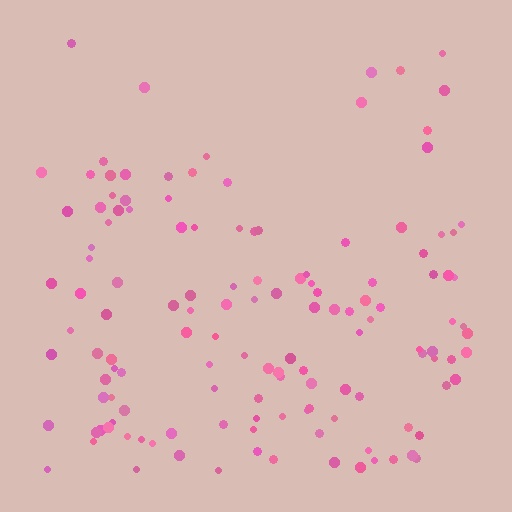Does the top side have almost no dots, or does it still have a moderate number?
Still a moderate number, just noticeably fewer than the bottom.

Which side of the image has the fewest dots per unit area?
The top.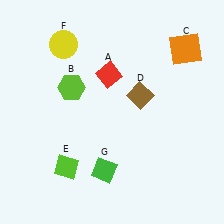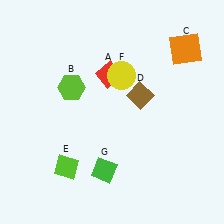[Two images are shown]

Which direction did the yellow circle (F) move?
The yellow circle (F) moved right.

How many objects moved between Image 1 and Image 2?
1 object moved between the two images.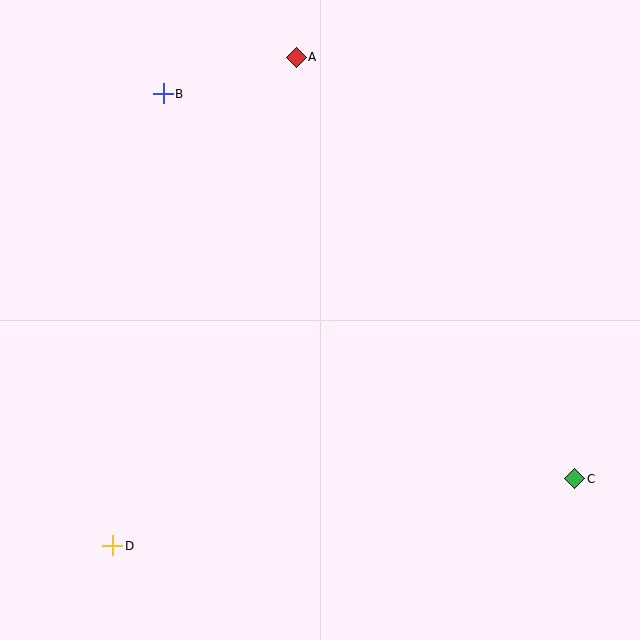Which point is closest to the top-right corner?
Point A is closest to the top-right corner.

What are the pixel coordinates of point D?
Point D is at (113, 546).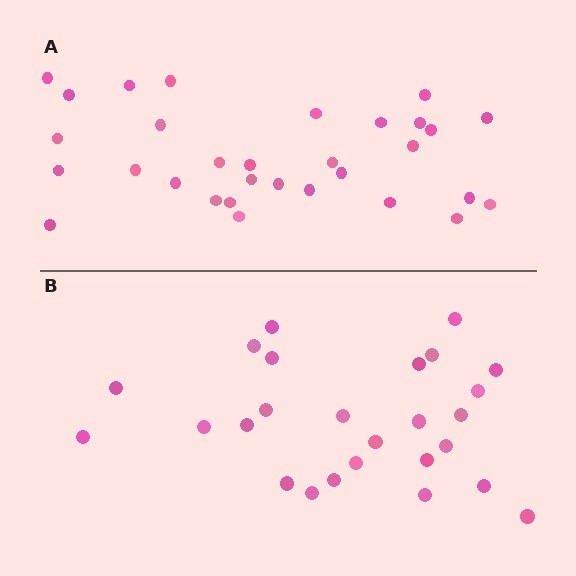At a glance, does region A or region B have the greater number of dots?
Region A (the top region) has more dots.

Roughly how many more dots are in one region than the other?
Region A has about 5 more dots than region B.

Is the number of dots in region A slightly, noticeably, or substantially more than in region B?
Region A has only slightly more — the two regions are fairly close. The ratio is roughly 1.2 to 1.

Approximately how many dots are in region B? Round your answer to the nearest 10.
About 30 dots. (The exact count is 26, which rounds to 30.)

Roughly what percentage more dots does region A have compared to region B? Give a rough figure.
About 20% more.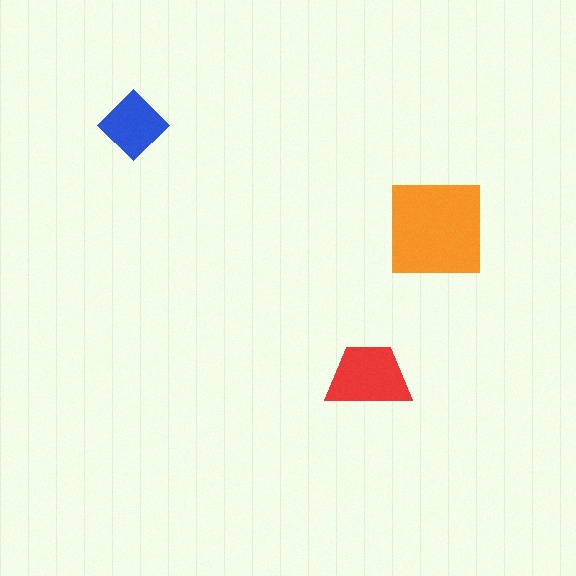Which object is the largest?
The orange square.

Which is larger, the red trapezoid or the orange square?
The orange square.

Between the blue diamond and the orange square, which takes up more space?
The orange square.